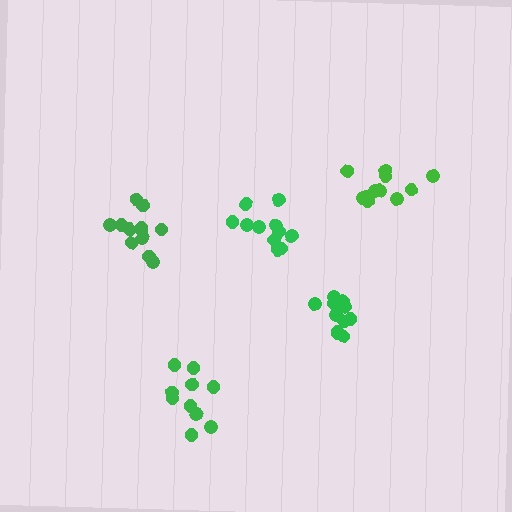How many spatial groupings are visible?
There are 5 spatial groupings.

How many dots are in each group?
Group 1: 12 dots, Group 2: 11 dots, Group 3: 11 dots, Group 4: 10 dots, Group 5: 11 dots (55 total).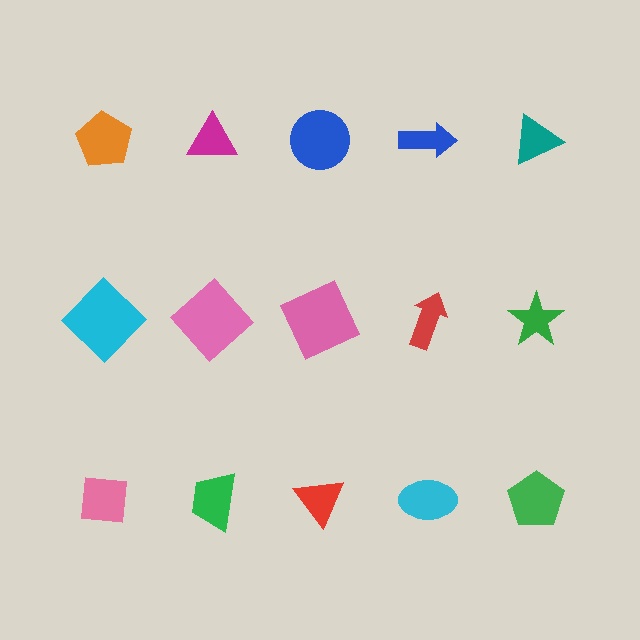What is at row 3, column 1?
A pink square.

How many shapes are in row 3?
5 shapes.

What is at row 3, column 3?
A red triangle.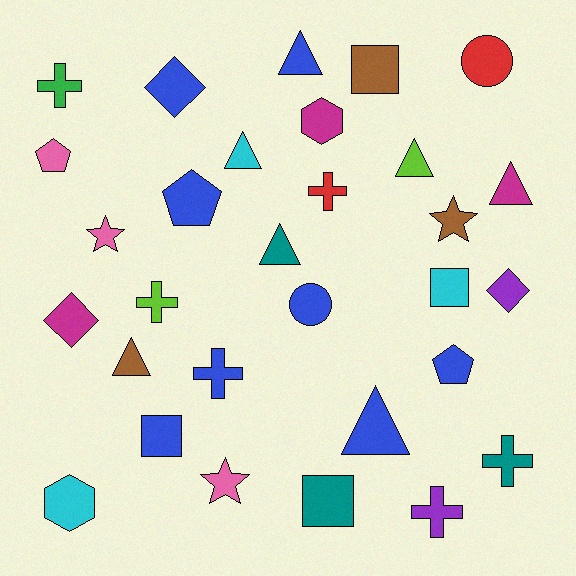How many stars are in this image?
There are 3 stars.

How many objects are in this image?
There are 30 objects.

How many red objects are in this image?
There are 2 red objects.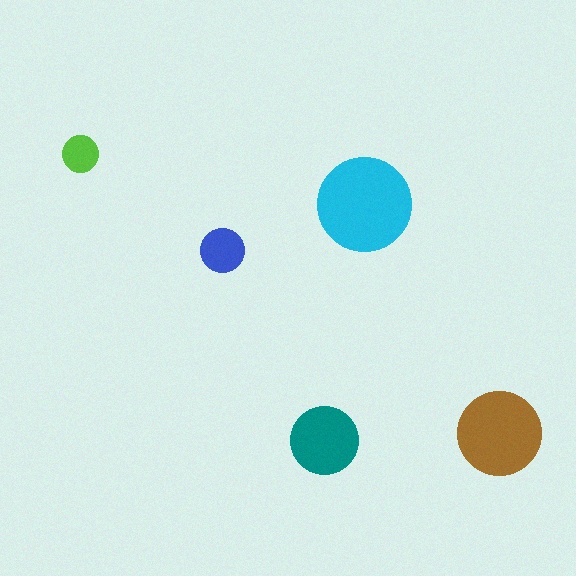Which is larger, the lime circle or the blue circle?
The blue one.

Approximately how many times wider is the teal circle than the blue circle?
About 1.5 times wider.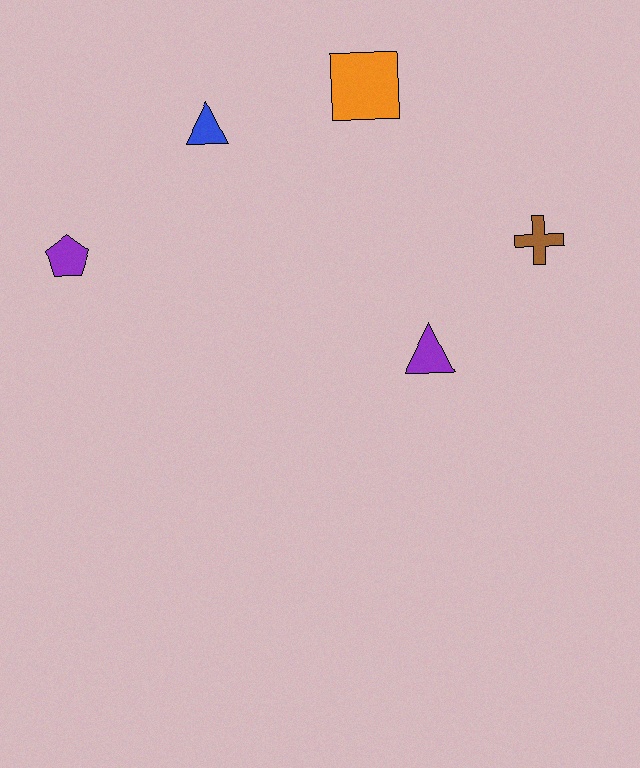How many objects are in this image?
There are 5 objects.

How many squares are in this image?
There is 1 square.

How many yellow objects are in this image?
There are no yellow objects.